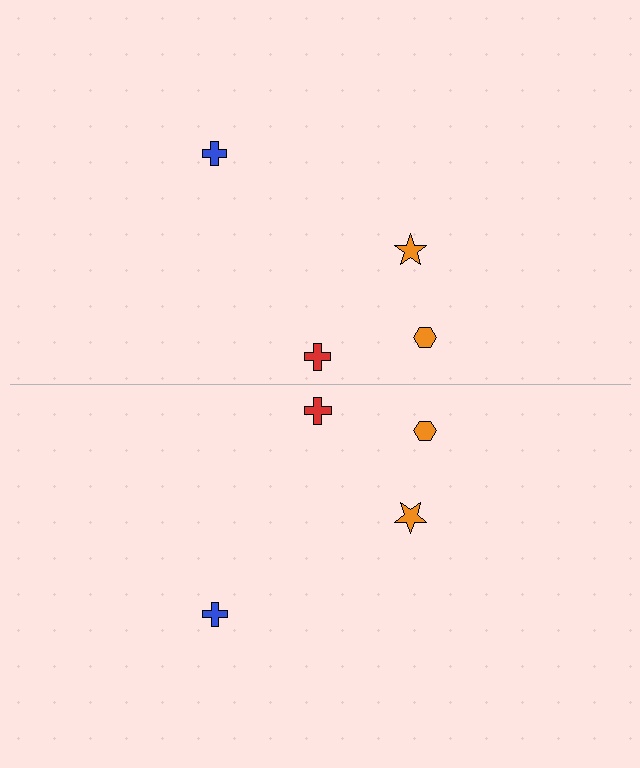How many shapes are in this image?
There are 8 shapes in this image.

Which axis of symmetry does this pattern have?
The pattern has a horizontal axis of symmetry running through the center of the image.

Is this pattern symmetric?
Yes, this pattern has bilateral (reflection) symmetry.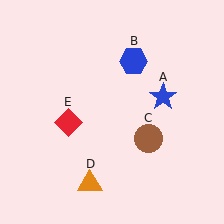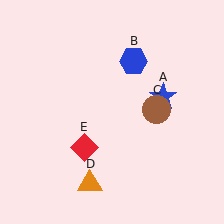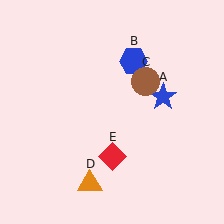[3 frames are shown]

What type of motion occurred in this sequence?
The brown circle (object C), red diamond (object E) rotated counterclockwise around the center of the scene.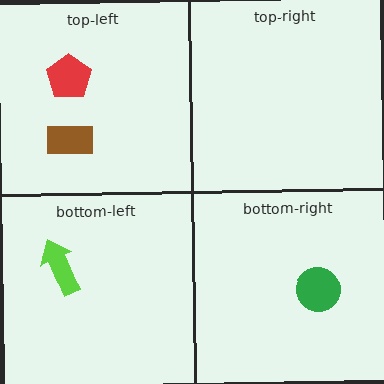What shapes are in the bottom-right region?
The green circle.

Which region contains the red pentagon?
The top-left region.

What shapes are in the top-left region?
The brown rectangle, the red pentagon.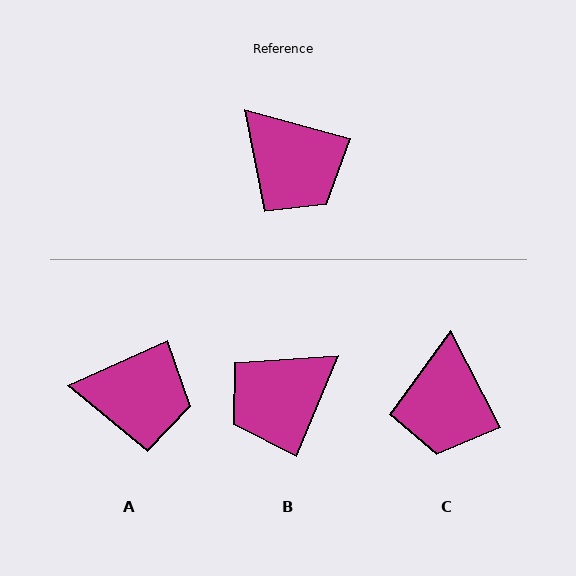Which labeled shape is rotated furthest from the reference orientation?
B, about 98 degrees away.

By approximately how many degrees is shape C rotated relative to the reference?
Approximately 47 degrees clockwise.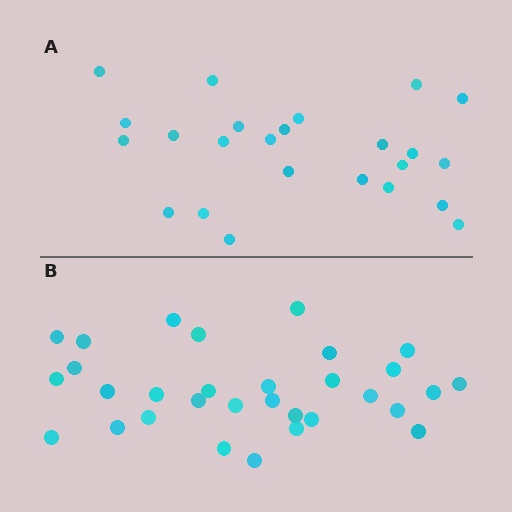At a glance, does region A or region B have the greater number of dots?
Region B (the bottom region) has more dots.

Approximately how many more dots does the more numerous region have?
Region B has roughly 8 or so more dots than region A.